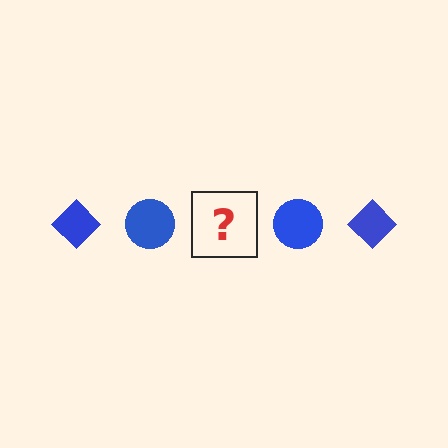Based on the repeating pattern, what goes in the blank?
The blank should be a blue diamond.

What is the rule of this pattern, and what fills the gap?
The rule is that the pattern cycles through diamond, circle shapes in blue. The gap should be filled with a blue diamond.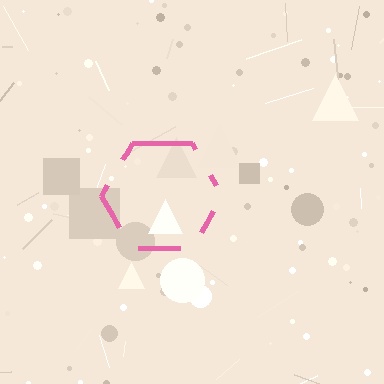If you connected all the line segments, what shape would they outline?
They would outline a hexagon.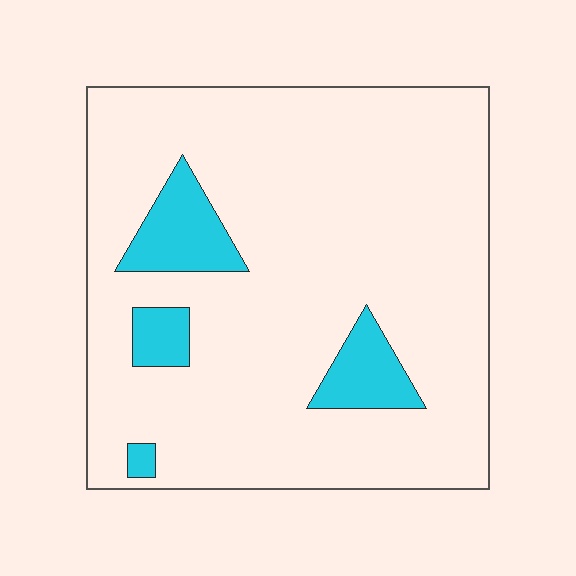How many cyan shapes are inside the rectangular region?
4.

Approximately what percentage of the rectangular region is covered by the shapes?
Approximately 10%.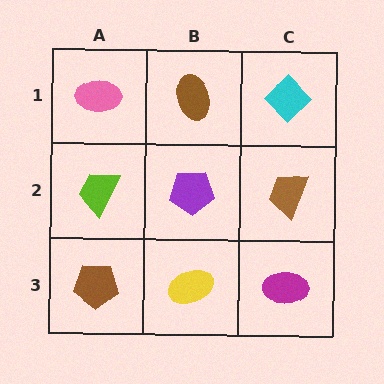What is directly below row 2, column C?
A magenta ellipse.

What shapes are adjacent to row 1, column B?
A purple pentagon (row 2, column B), a pink ellipse (row 1, column A), a cyan diamond (row 1, column C).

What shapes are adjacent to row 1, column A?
A lime trapezoid (row 2, column A), a brown ellipse (row 1, column B).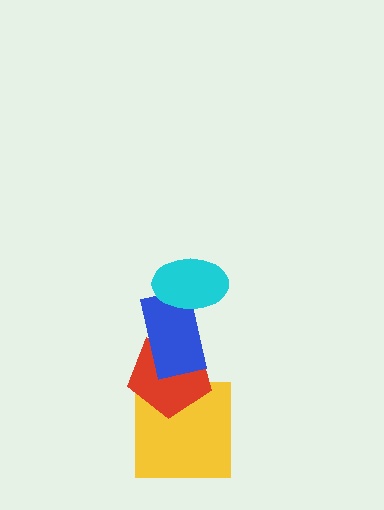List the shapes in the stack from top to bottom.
From top to bottom: the cyan ellipse, the blue rectangle, the red pentagon, the yellow square.